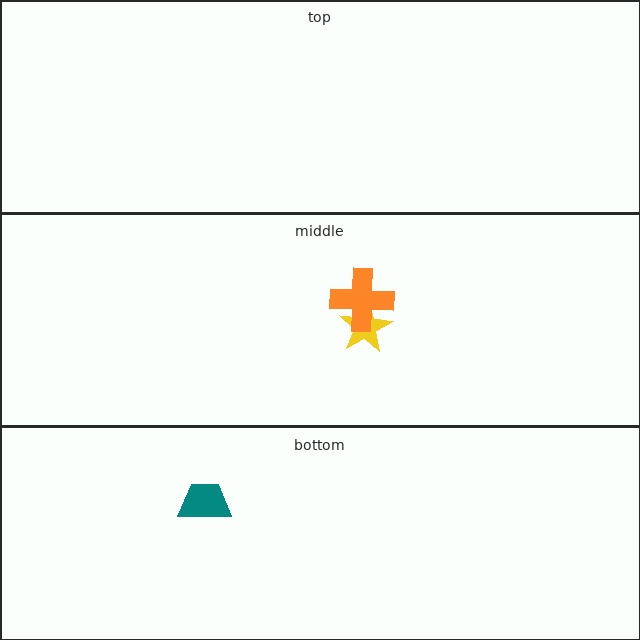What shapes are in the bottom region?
The teal trapezoid.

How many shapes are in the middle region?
2.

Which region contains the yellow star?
The middle region.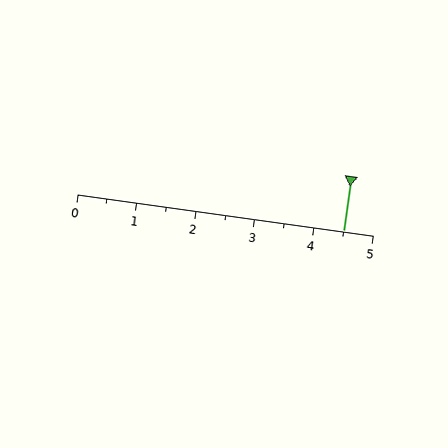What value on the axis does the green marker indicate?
The marker indicates approximately 4.5.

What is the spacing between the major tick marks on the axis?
The major ticks are spaced 1 apart.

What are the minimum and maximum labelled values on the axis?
The axis runs from 0 to 5.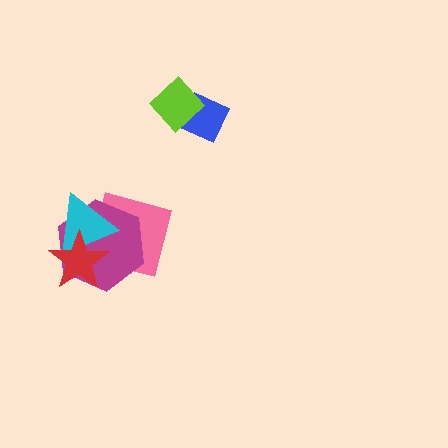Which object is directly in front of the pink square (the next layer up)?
The magenta hexagon is directly in front of the pink square.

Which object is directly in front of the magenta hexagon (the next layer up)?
The cyan triangle is directly in front of the magenta hexagon.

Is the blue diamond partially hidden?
Yes, it is partially covered by another shape.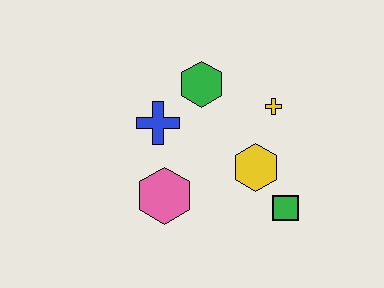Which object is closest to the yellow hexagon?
The green square is closest to the yellow hexagon.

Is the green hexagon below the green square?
No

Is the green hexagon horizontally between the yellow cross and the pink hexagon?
Yes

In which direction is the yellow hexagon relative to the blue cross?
The yellow hexagon is to the right of the blue cross.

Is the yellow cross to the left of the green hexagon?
No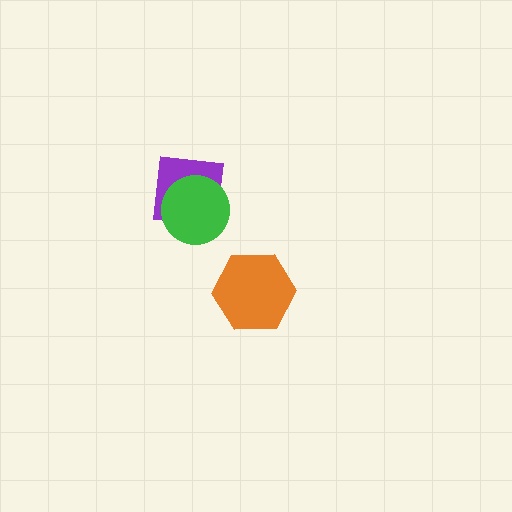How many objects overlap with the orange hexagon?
0 objects overlap with the orange hexagon.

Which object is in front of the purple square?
The green circle is in front of the purple square.